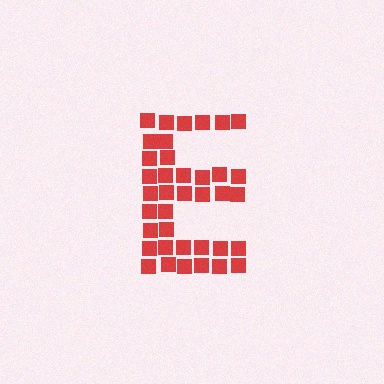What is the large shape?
The large shape is the letter E.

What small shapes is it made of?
It is made of small squares.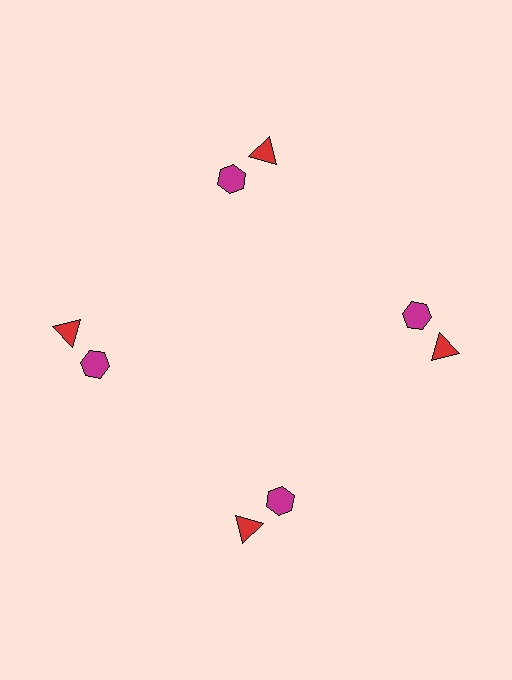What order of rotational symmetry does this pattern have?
This pattern has 4-fold rotational symmetry.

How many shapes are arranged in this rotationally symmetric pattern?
There are 8 shapes, arranged in 4 groups of 2.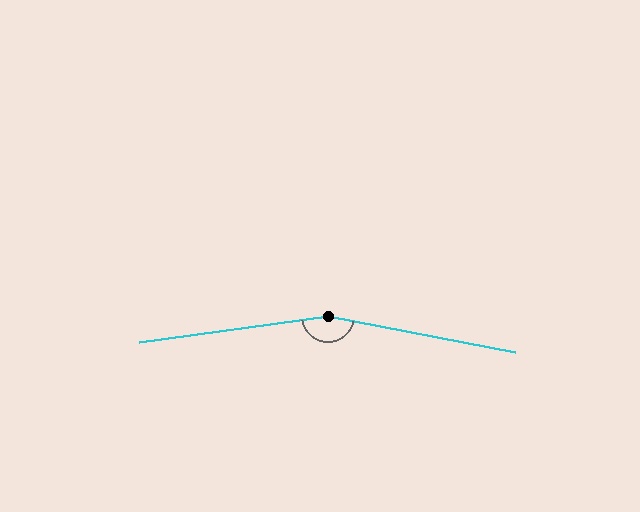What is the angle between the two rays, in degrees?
Approximately 161 degrees.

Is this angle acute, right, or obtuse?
It is obtuse.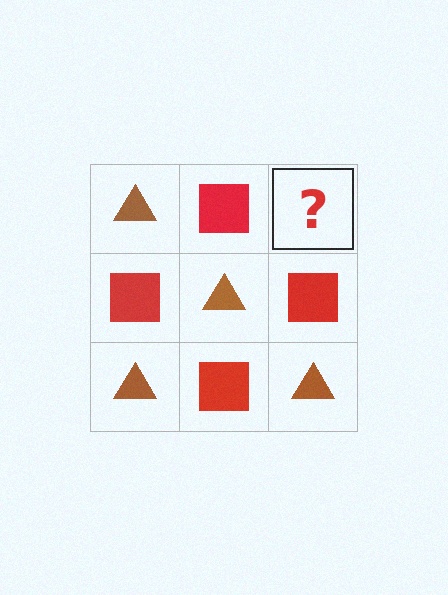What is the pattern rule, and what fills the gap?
The rule is that it alternates brown triangle and red square in a checkerboard pattern. The gap should be filled with a brown triangle.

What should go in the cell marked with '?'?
The missing cell should contain a brown triangle.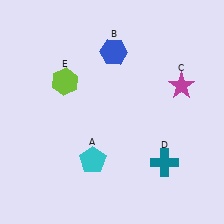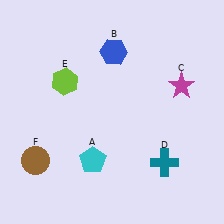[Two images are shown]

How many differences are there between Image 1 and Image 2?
There is 1 difference between the two images.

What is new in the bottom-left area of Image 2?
A brown circle (F) was added in the bottom-left area of Image 2.